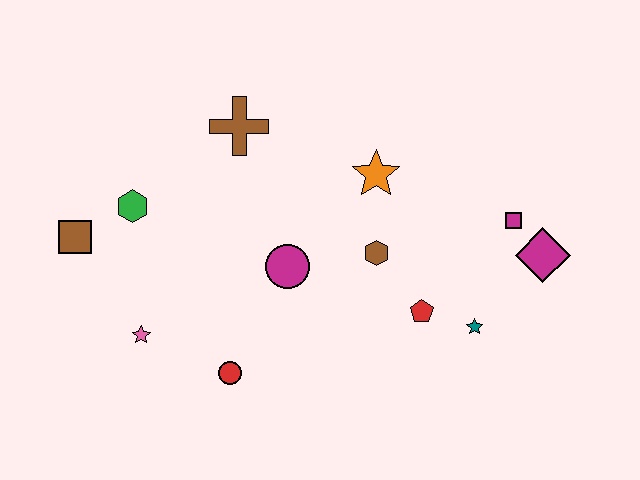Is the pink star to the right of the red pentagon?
No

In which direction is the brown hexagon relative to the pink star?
The brown hexagon is to the right of the pink star.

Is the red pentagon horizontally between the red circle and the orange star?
No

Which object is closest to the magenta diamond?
The magenta square is closest to the magenta diamond.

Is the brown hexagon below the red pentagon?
No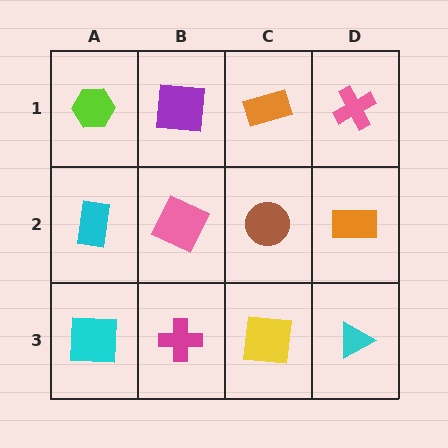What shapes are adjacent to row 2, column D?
A pink cross (row 1, column D), a cyan triangle (row 3, column D), a brown circle (row 2, column C).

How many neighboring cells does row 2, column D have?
3.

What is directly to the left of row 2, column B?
A cyan rectangle.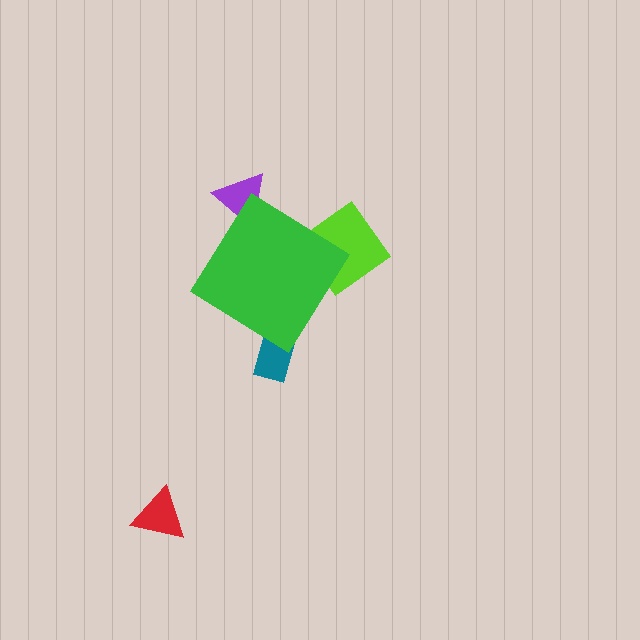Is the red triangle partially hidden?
No, the red triangle is fully visible.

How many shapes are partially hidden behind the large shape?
3 shapes are partially hidden.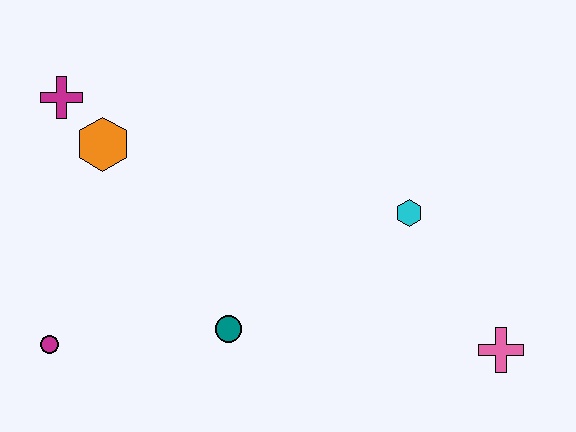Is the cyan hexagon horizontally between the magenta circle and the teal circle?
No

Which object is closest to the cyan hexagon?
The pink cross is closest to the cyan hexagon.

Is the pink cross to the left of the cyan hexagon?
No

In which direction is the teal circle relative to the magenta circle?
The teal circle is to the right of the magenta circle.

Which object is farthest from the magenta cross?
The pink cross is farthest from the magenta cross.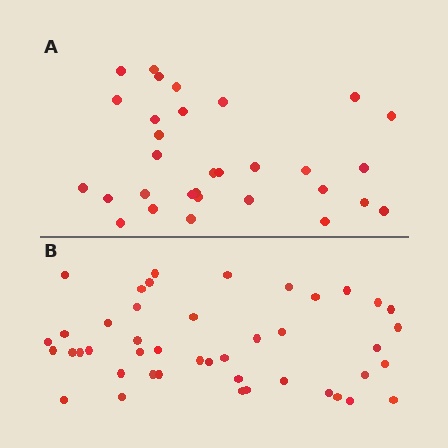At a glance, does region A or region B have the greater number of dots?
Region B (the bottom region) has more dots.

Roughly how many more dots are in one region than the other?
Region B has approximately 15 more dots than region A.